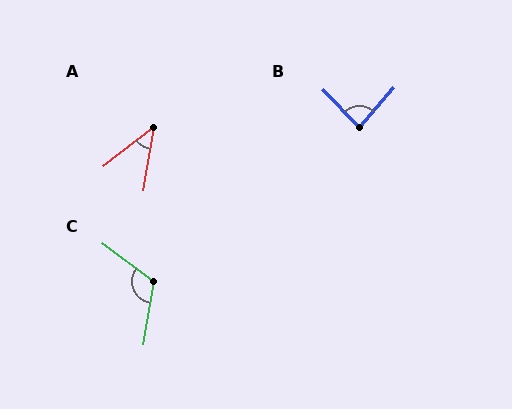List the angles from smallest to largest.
A (43°), B (85°), C (118°).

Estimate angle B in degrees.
Approximately 85 degrees.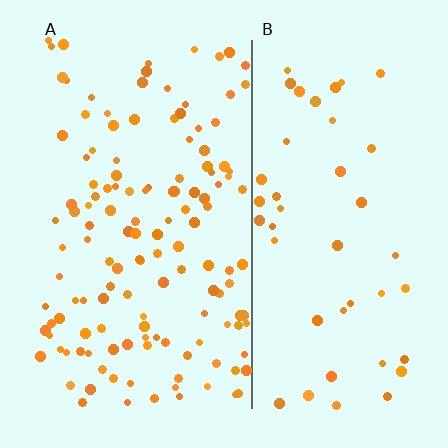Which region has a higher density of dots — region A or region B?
A (the left).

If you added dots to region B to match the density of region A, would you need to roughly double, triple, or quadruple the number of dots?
Approximately triple.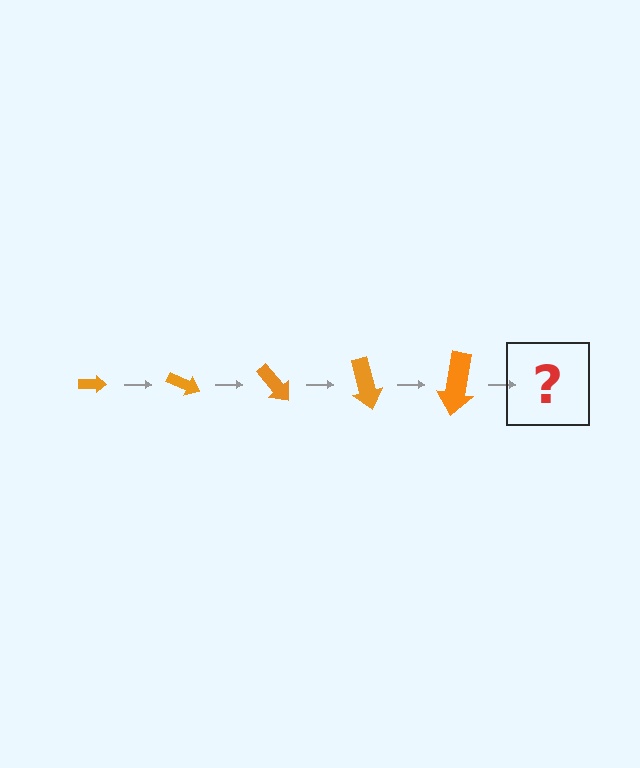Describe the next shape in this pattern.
It should be an arrow, larger than the previous one and rotated 125 degrees from the start.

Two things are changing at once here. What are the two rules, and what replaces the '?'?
The two rules are that the arrow grows larger each step and it rotates 25 degrees each step. The '?' should be an arrow, larger than the previous one and rotated 125 degrees from the start.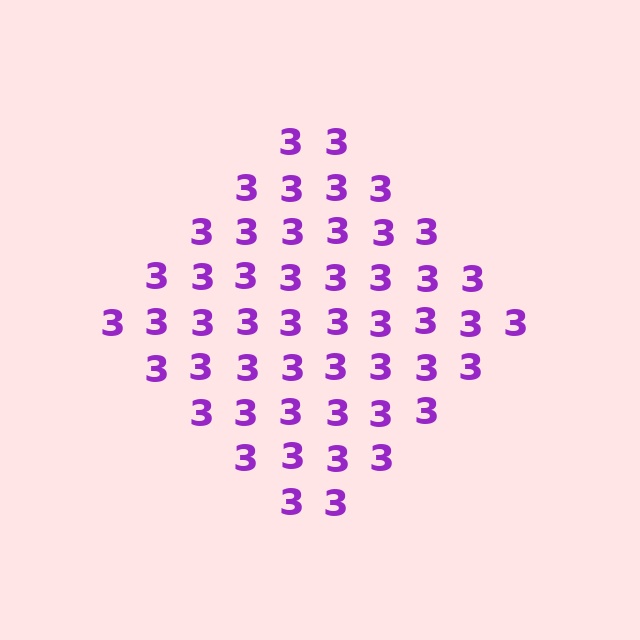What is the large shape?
The large shape is a diamond.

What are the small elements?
The small elements are digit 3's.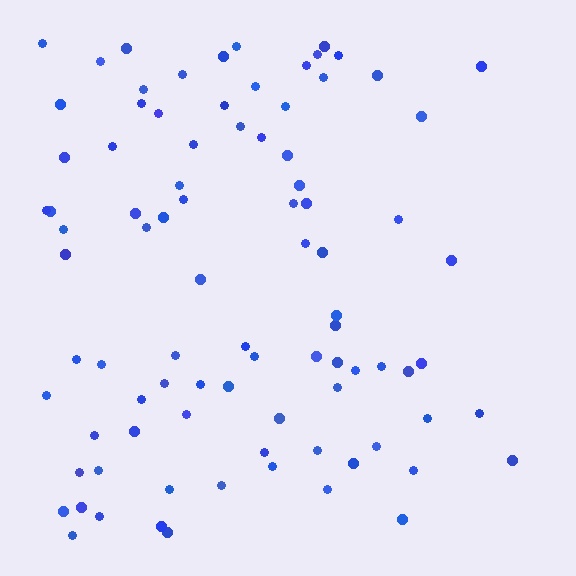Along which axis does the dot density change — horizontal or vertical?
Horizontal.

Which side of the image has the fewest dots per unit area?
The right.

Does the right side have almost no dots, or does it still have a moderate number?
Still a moderate number, just noticeably fewer than the left.